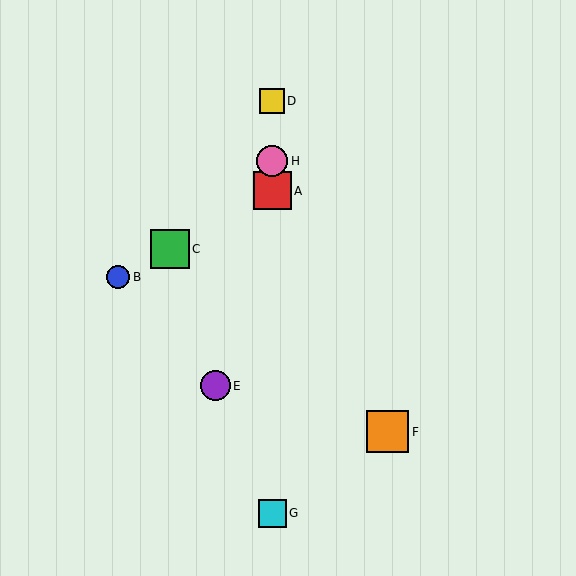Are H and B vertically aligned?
No, H is at x≈272 and B is at x≈118.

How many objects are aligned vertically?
4 objects (A, D, G, H) are aligned vertically.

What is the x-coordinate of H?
Object H is at x≈272.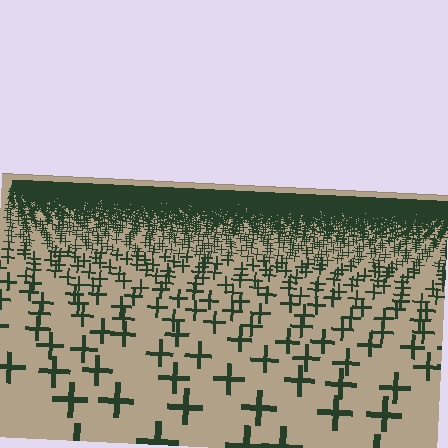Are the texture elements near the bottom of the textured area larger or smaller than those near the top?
Larger. Near the bottom, elements are closer to the viewer and appear at a bigger on-screen size.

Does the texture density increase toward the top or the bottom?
Density increases toward the top.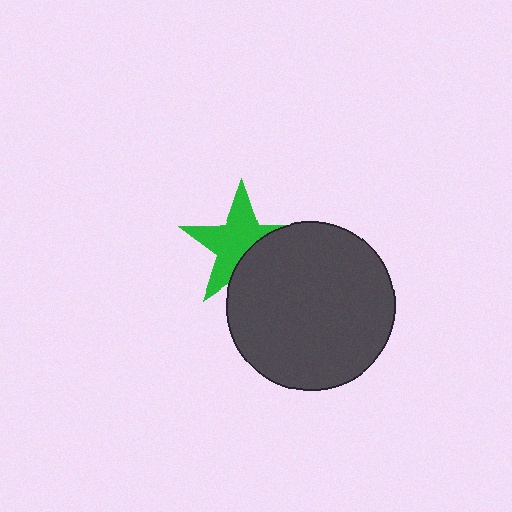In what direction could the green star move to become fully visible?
The green star could move toward the upper-left. That would shift it out from behind the dark gray circle entirely.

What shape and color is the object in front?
The object in front is a dark gray circle.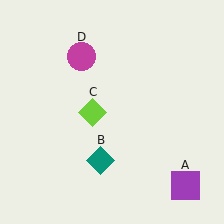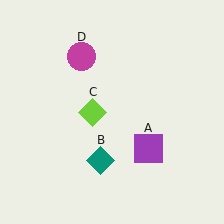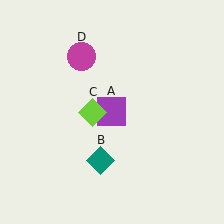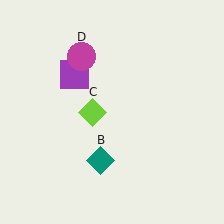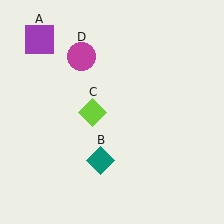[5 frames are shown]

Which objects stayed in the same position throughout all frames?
Teal diamond (object B) and lime diamond (object C) and magenta circle (object D) remained stationary.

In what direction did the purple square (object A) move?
The purple square (object A) moved up and to the left.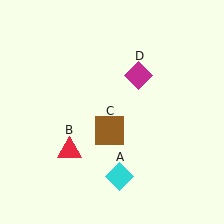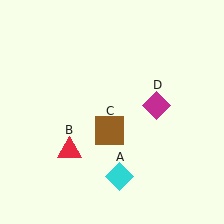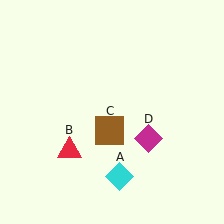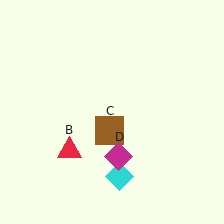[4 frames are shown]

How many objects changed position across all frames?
1 object changed position: magenta diamond (object D).